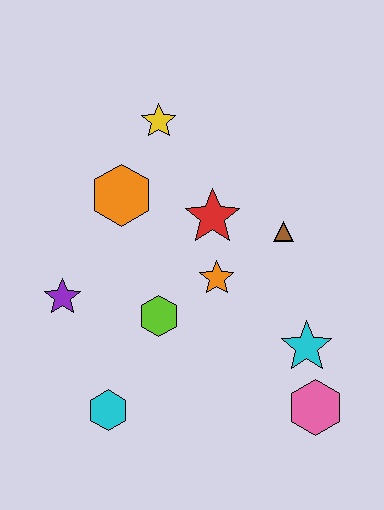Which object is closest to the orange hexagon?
The yellow star is closest to the orange hexagon.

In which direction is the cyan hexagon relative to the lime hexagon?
The cyan hexagon is below the lime hexagon.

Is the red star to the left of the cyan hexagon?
No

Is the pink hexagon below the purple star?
Yes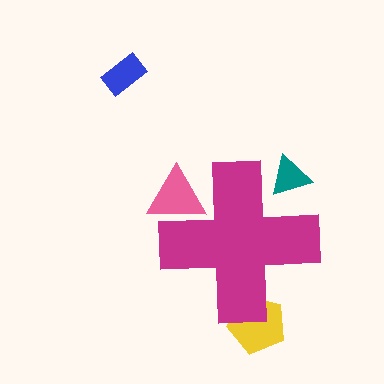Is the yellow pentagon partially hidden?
Yes, the yellow pentagon is partially hidden behind the magenta cross.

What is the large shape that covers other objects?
A magenta cross.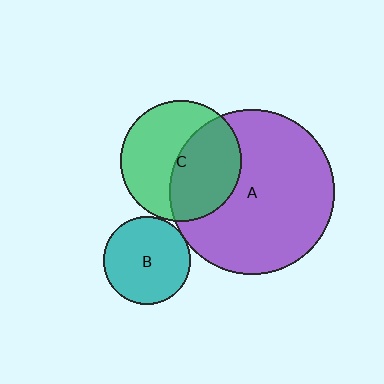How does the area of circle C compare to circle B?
Approximately 1.9 times.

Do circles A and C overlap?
Yes.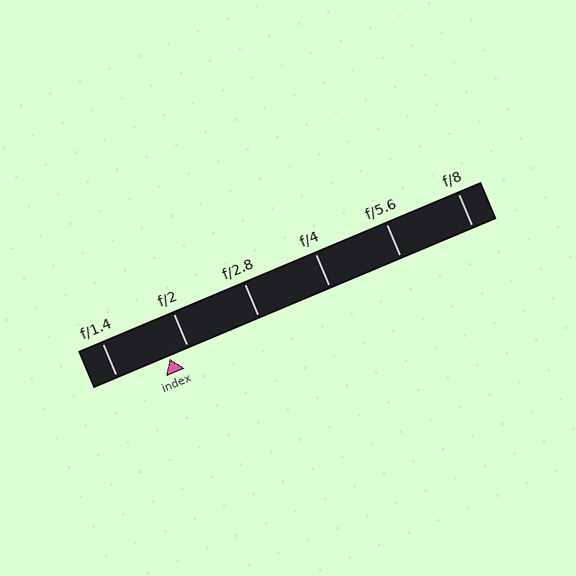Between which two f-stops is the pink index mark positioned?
The index mark is between f/1.4 and f/2.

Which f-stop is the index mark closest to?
The index mark is closest to f/2.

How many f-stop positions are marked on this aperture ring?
There are 6 f-stop positions marked.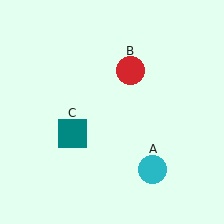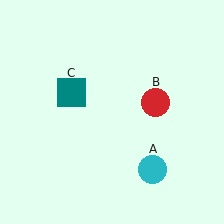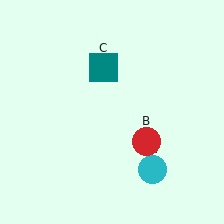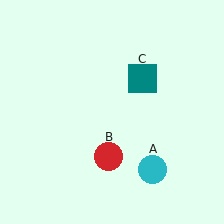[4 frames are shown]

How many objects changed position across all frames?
2 objects changed position: red circle (object B), teal square (object C).